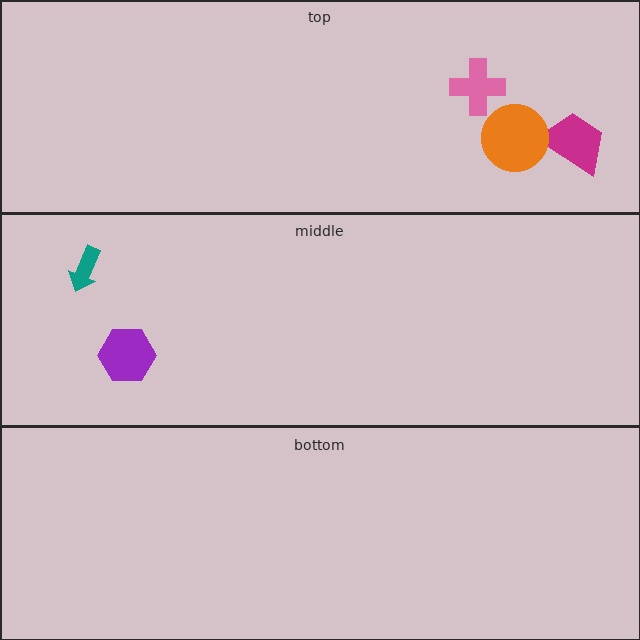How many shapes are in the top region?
3.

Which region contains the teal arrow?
The middle region.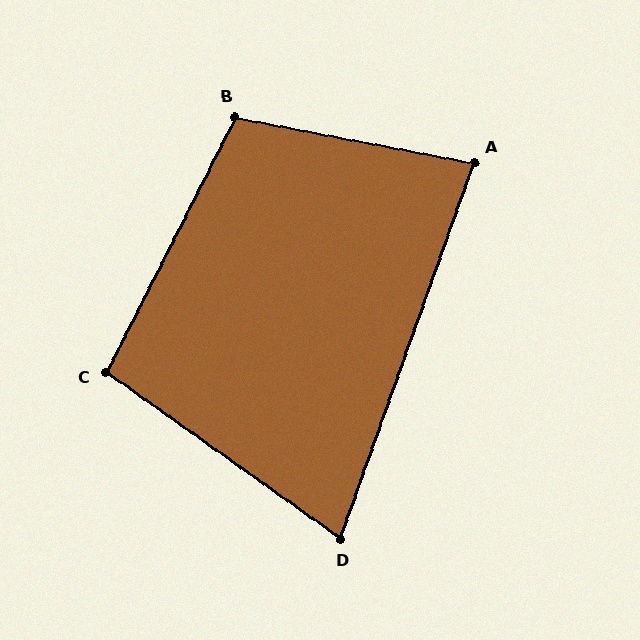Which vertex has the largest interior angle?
B, at approximately 106 degrees.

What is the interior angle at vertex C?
Approximately 99 degrees (obtuse).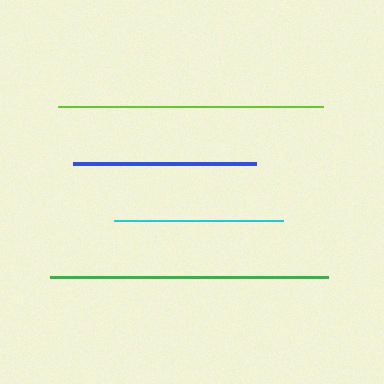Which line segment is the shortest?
The cyan line is the shortest at approximately 169 pixels.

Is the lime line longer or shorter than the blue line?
The lime line is longer than the blue line.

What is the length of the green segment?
The green segment is approximately 277 pixels long.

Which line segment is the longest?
The green line is the longest at approximately 277 pixels.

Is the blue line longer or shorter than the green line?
The green line is longer than the blue line.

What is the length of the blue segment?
The blue segment is approximately 182 pixels long.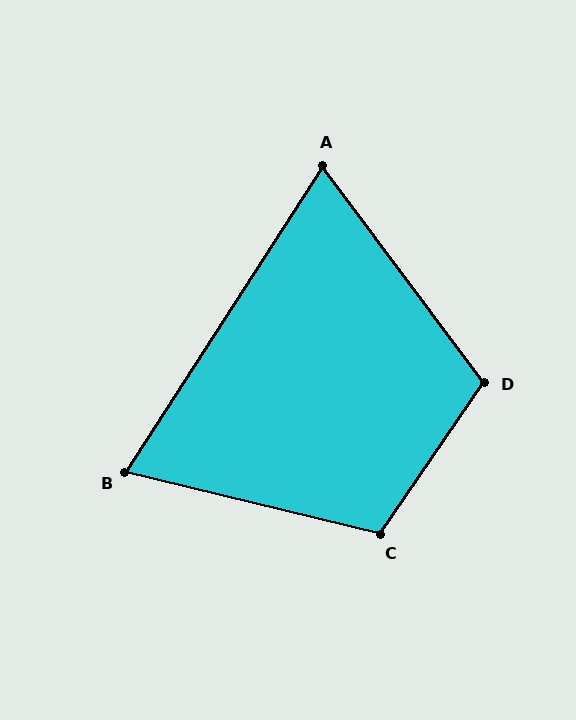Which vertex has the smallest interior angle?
A, at approximately 70 degrees.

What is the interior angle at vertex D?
Approximately 109 degrees (obtuse).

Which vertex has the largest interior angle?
C, at approximately 110 degrees.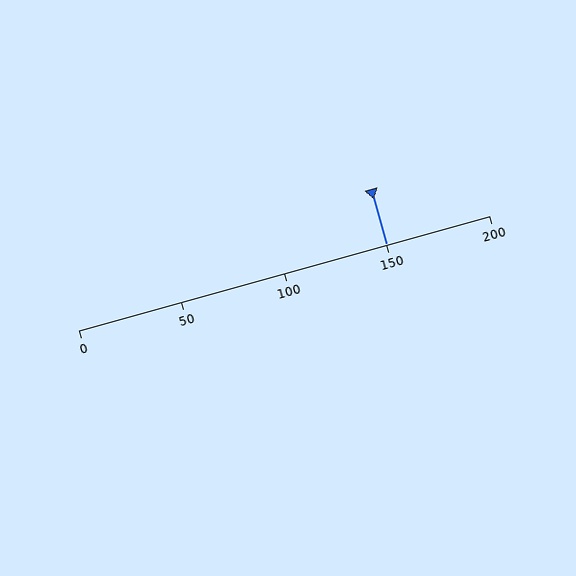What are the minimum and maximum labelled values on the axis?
The axis runs from 0 to 200.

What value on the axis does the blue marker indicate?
The marker indicates approximately 150.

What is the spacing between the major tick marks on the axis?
The major ticks are spaced 50 apart.